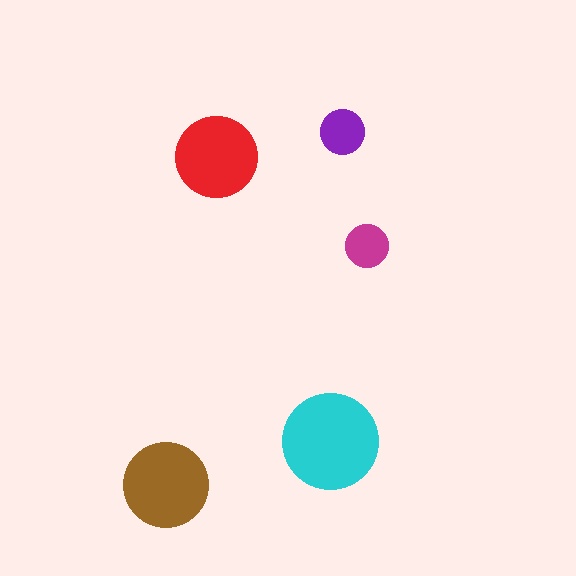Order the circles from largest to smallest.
the cyan one, the brown one, the red one, the purple one, the magenta one.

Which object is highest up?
The purple circle is topmost.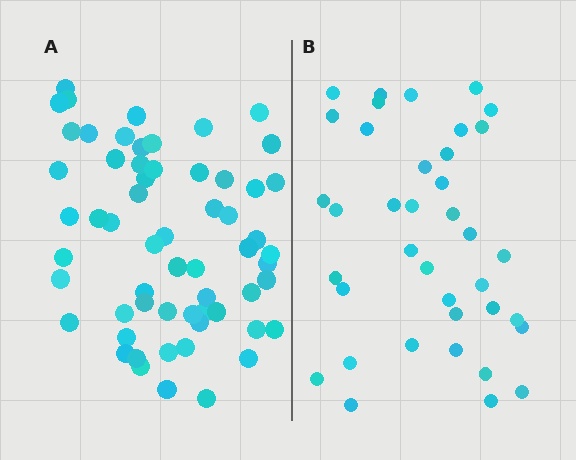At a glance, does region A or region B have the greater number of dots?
Region A (the left region) has more dots.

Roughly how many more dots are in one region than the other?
Region A has approximately 20 more dots than region B.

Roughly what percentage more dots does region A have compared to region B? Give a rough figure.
About 60% more.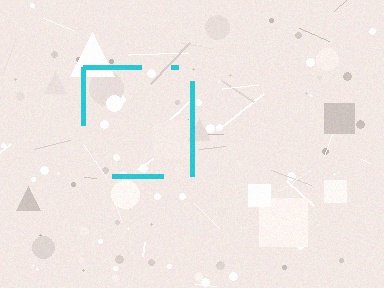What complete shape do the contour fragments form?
The contour fragments form a square.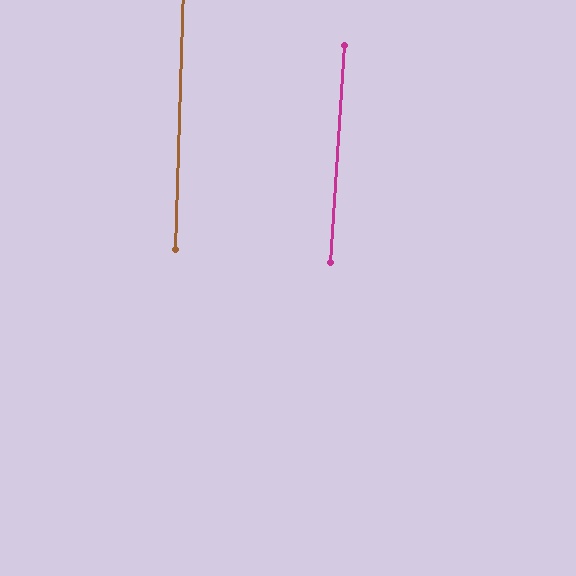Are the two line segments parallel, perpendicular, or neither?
Parallel — their directions differ by only 2.0°.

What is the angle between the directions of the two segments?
Approximately 2 degrees.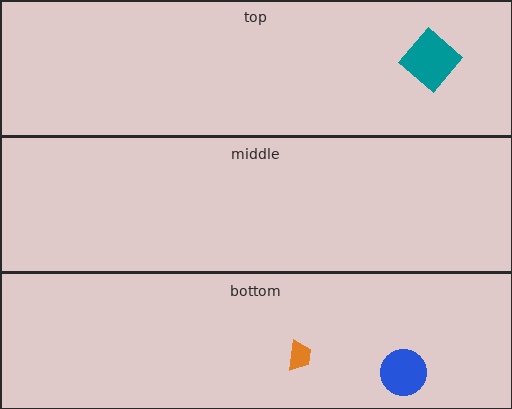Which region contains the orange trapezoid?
The bottom region.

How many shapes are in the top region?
1.